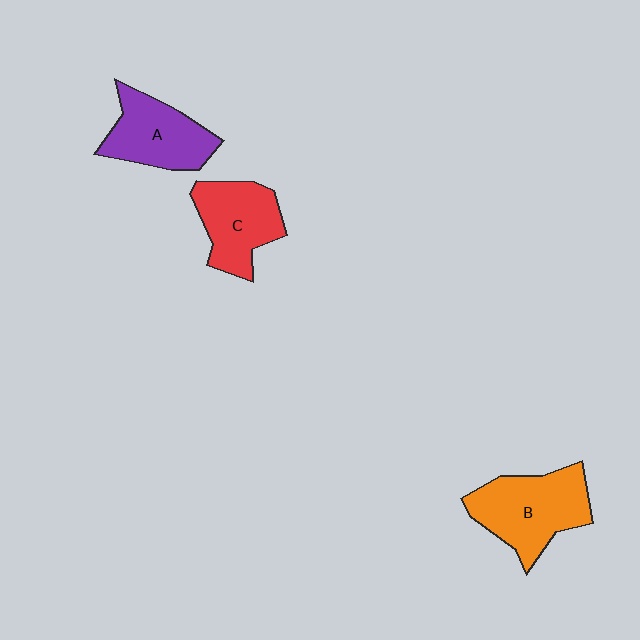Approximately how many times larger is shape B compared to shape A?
Approximately 1.2 times.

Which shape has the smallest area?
Shape C (red).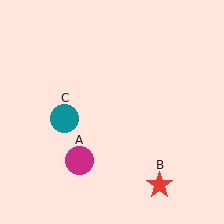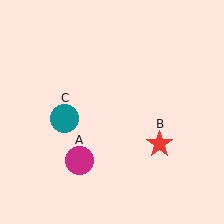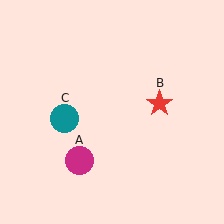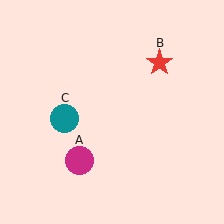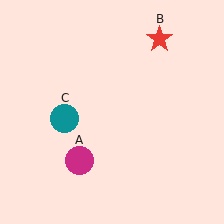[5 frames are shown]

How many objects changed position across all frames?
1 object changed position: red star (object B).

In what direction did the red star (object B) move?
The red star (object B) moved up.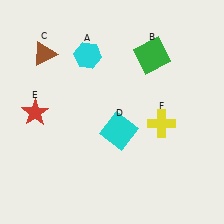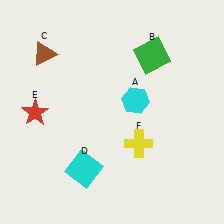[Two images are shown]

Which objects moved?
The objects that moved are: the cyan hexagon (A), the cyan square (D), the yellow cross (F).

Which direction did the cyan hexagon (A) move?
The cyan hexagon (A) moved right.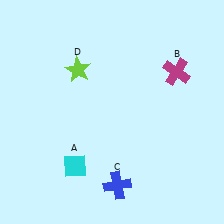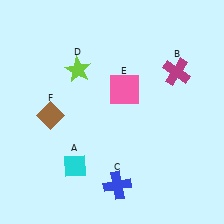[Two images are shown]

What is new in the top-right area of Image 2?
A pink square (E) was added in the top-right area of Image 2.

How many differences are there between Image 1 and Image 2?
There are 2 differences between the two images.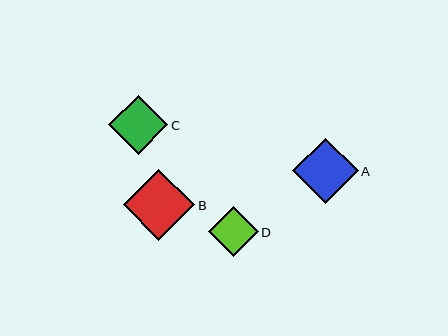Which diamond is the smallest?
Diamond D is the smallest with a size of approximately 50 pixels.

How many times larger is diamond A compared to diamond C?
Diamond A is approximately 1.1 times the size of diamond C.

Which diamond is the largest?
Diamond B is the largest with a size of approximately 71 pixels.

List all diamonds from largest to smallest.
From largest to smallest: B, A, C, D.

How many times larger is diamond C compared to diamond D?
Diamond C is approximately 1.2 times the size of diamond D.